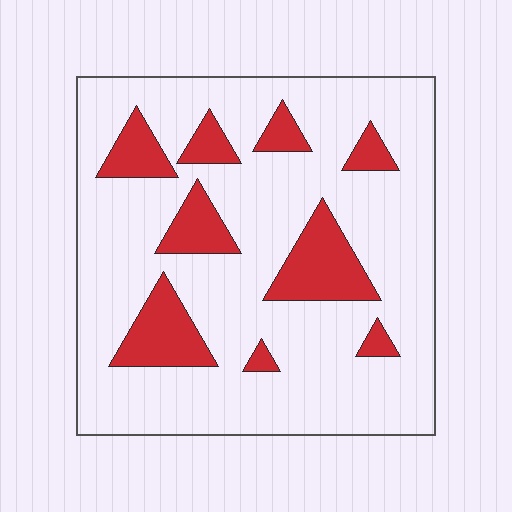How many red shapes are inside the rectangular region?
9.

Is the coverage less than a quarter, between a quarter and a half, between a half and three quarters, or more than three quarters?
Less than a quarter.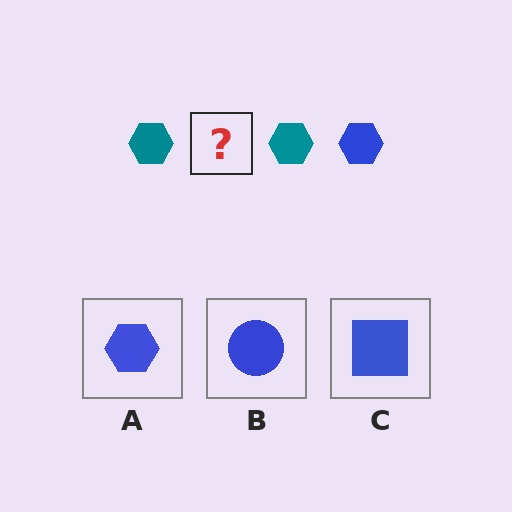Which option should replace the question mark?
Option A.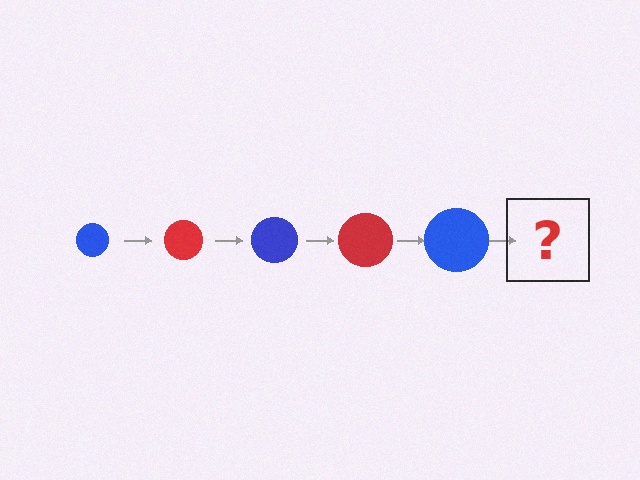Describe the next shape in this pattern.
It should be a red circle, larger than the previous one.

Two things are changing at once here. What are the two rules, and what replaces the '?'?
The two rules are that the circle grows larger each step and the color cycles through blue and red. The '?' should be a red circle, larger than the previous one.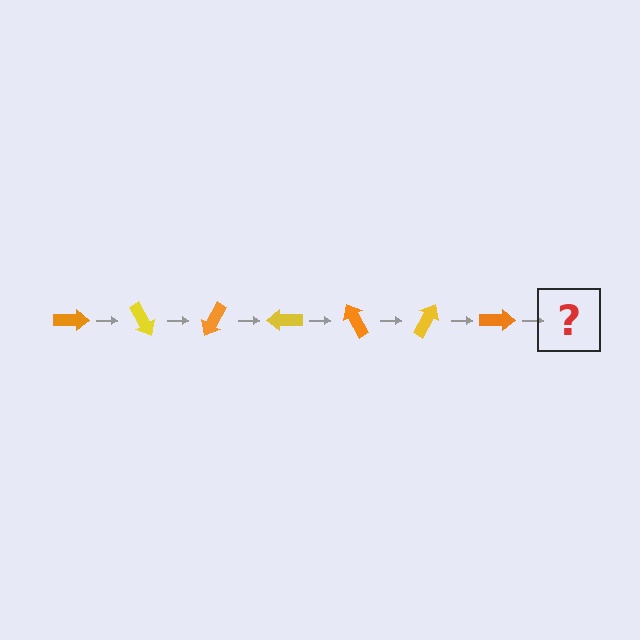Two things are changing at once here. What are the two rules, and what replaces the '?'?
The two rules are that it rotates 60 degrees each step and the color cycles through orange and yellow. The '?' should be a yellow arrow, rotated 420 degrees from the start.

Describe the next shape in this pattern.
It should be a yellow arrow, rotated 420 degrees from the start.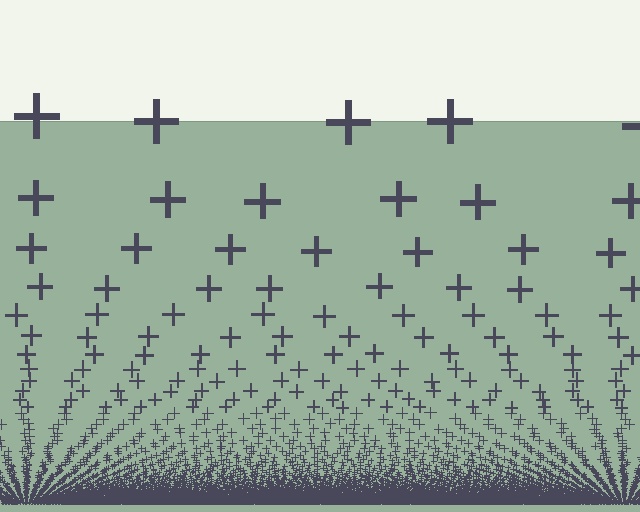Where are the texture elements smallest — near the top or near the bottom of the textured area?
Near the bottom.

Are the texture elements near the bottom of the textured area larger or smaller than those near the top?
Smaller. The gradient is inverted — elements near the bottom are smaller and denser.